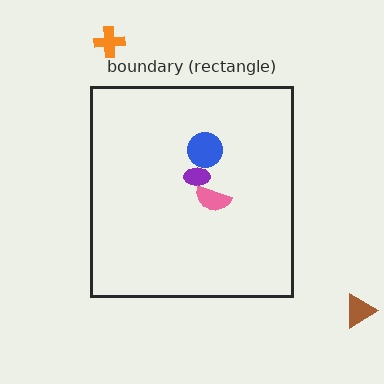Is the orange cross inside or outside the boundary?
Outside.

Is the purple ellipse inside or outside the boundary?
Inside.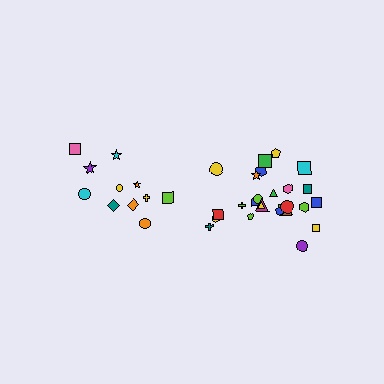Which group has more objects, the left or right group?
The right group.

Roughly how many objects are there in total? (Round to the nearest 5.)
Roughly 35 objects in total.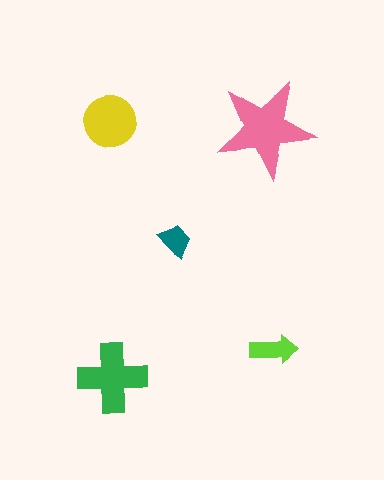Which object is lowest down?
The green cross is bottommost.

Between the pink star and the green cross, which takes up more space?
The pink star.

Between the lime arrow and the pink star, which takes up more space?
The pink star.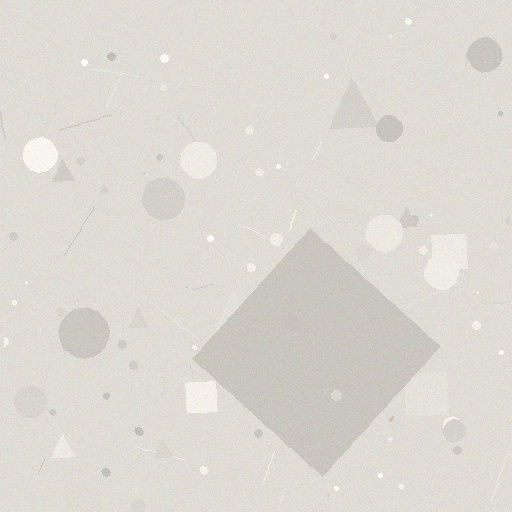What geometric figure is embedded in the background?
A diamond is embedded in the background.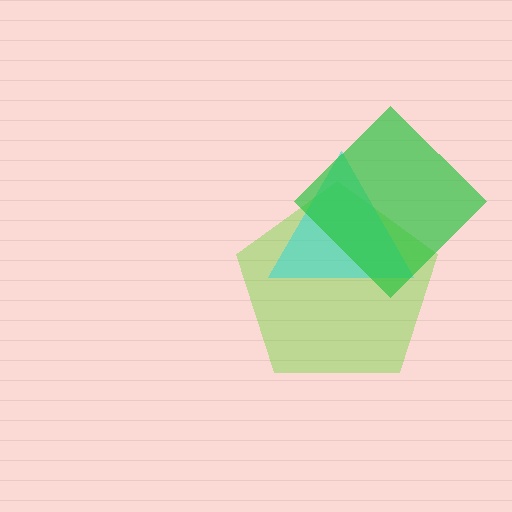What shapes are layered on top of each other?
The layered shapes are: a lime pentagon, a cyan triangle, a green diamond.